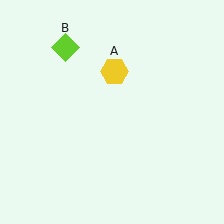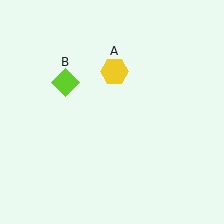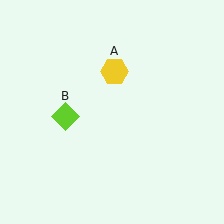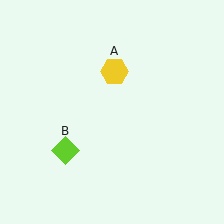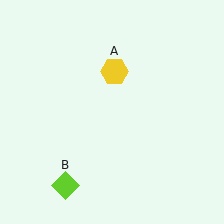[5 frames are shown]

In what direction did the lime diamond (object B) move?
The lime diamond (object B) moved down.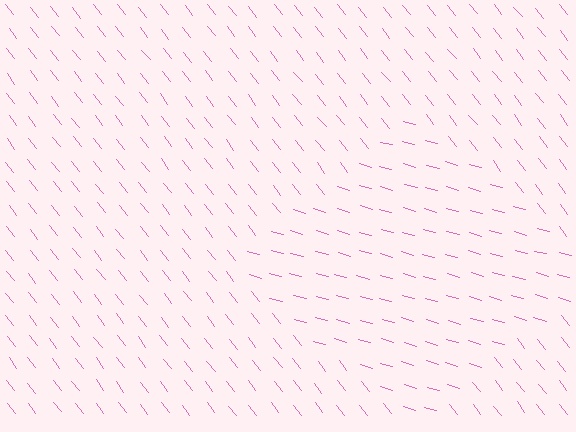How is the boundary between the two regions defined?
The boundary is defined purely by a change in line orientation (approximately 36 degrees difference). All lines are the same color and thickness.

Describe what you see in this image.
The image is filled with small pink line segments. A diamond region in the image has lines oriented differently from the surrounding lines, creating a visible texture boundary.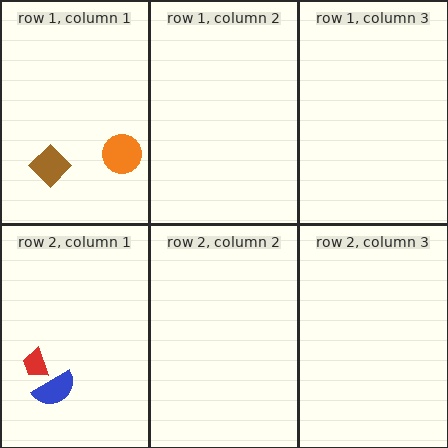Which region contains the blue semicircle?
The row 2, column 1 region.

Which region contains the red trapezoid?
The row 2, column 1 region.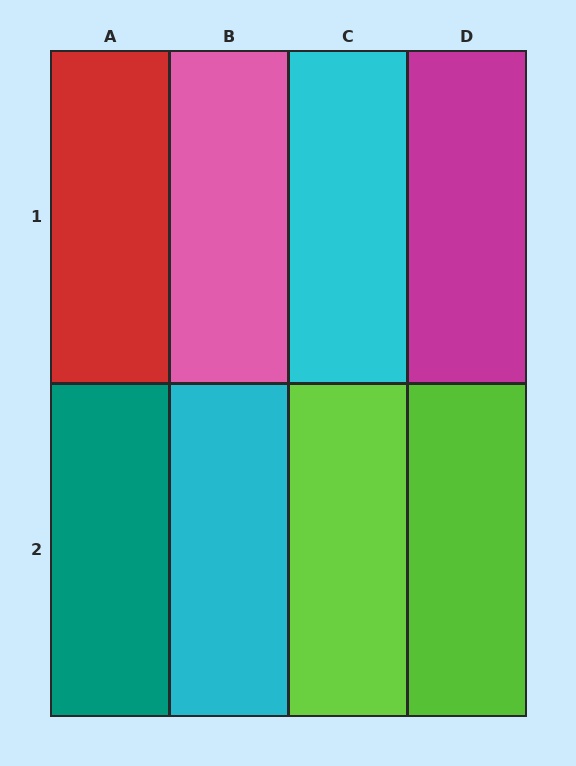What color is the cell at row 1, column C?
Cyan.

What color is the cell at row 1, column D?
Magenta.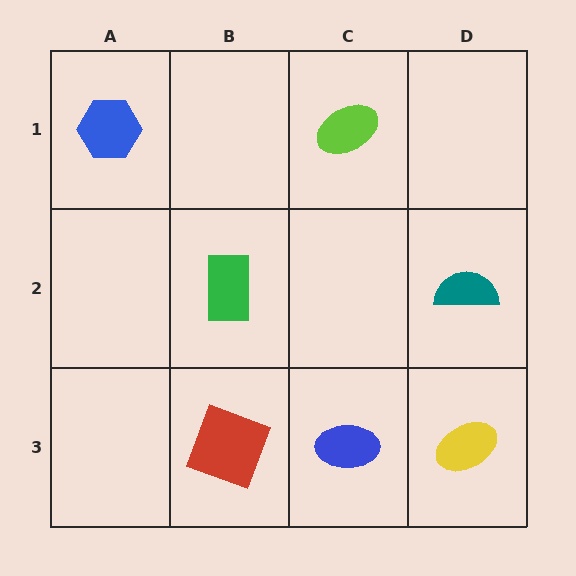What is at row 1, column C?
A lime ellipse.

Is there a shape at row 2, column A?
No, that cell is empty.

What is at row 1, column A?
A blue hexagon.